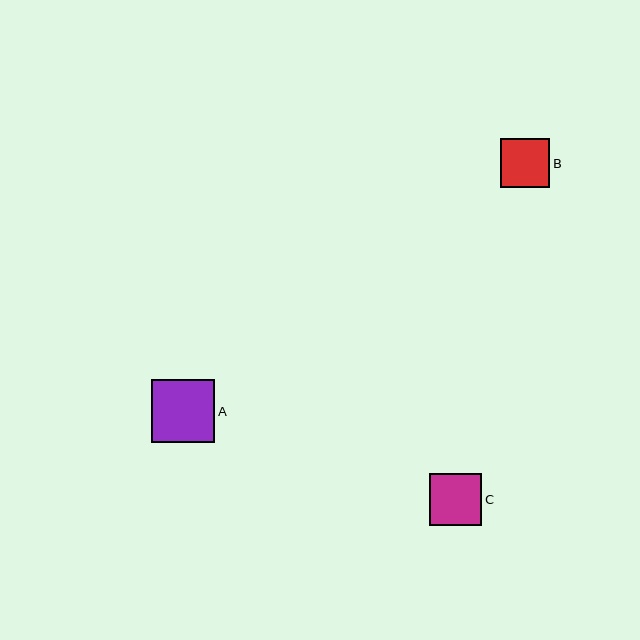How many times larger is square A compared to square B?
Square A is approximately 1.3 times the size of square B.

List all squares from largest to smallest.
From largest to smallest: A, C, B.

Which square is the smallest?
Square B is the smallest with a size of approximately 49 pixels.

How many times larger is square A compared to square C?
Square A is approximately 1.2 times the size of square C.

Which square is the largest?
Square A is the largest with a size of approximately 63 pixels.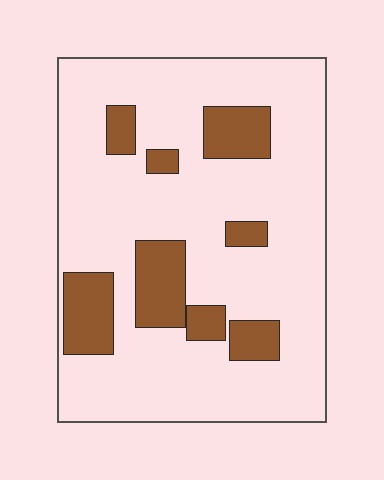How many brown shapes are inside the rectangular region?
8.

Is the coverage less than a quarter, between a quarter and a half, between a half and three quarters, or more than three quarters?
Less than a quarter.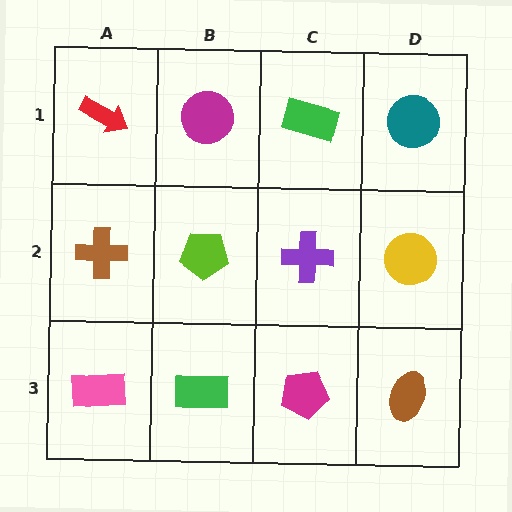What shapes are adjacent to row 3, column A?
A brown cross (row 2, column A), a green rectangle (row 3, column B).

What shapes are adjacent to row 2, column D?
A teal circle (row 1, column D), a brown ellipse (row 3, column D), a purple cross (row 2, column C).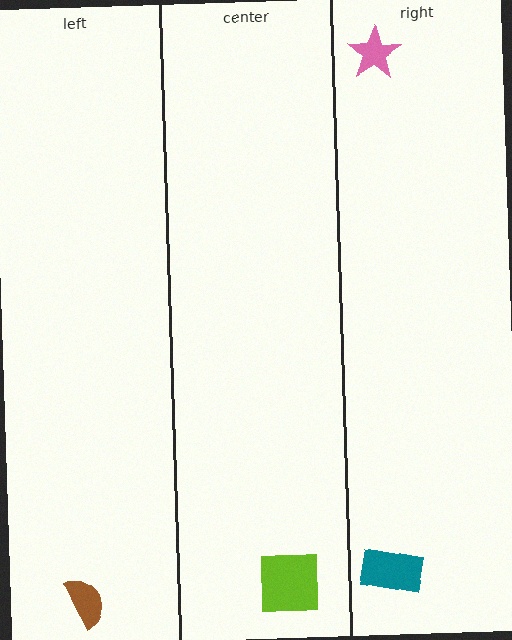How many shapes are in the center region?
1.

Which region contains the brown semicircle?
The left region.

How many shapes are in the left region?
1.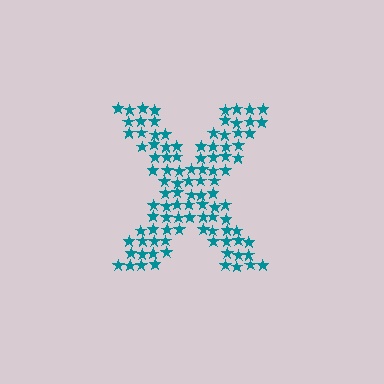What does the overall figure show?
The overall figure shows the letter X.